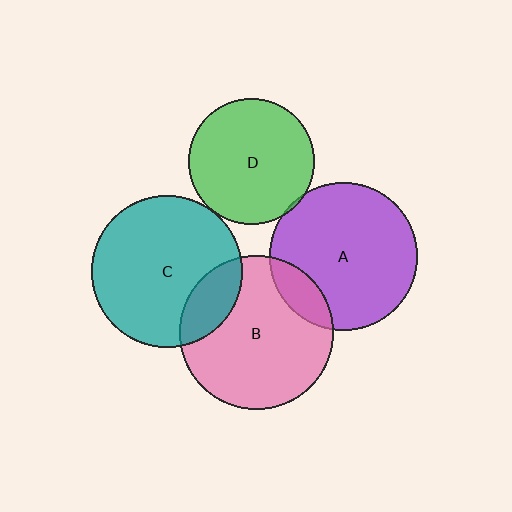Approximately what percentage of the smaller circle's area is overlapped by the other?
Approximately 5%.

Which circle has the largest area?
Circle B (pink).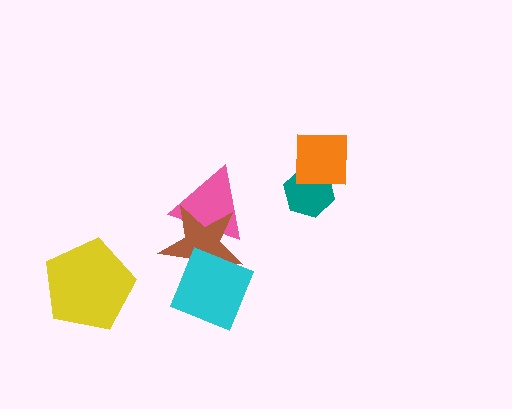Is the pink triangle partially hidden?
Yes, it is partially covered by another shape.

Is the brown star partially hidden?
Yes, it is partially covered by another shape.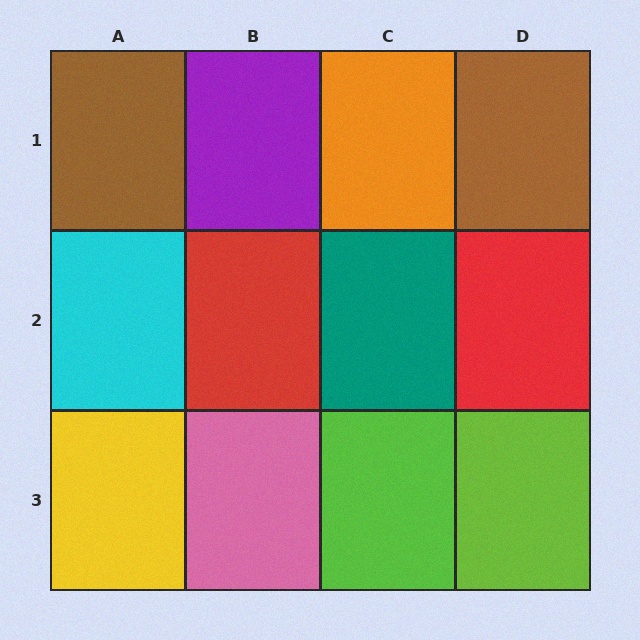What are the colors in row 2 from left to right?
Cyan, red, teal, red.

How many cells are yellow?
1 cell is yellow.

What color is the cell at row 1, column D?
Brown.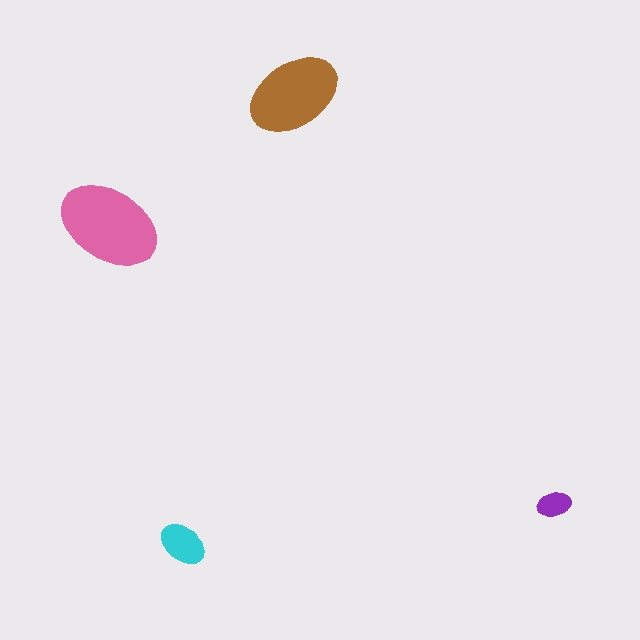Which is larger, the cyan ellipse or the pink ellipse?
The pink one.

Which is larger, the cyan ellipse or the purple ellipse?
The cyan one.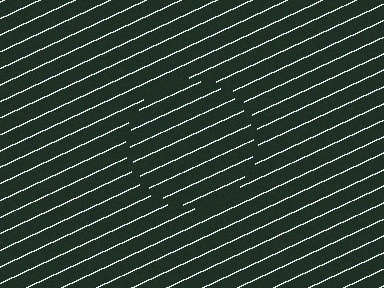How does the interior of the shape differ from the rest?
The interior of the shape contains the same grating, shifted by half a period — the contour is defined by the phase discontinuity where line-ends from the inner and outer gratings abut.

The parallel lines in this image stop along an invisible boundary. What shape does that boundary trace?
An illusory circle. The interior of the shape contains the same grating, shifted by half a period — the contour is defined by the phase discontinuity where line-ends from the inner and outer gratings abut.